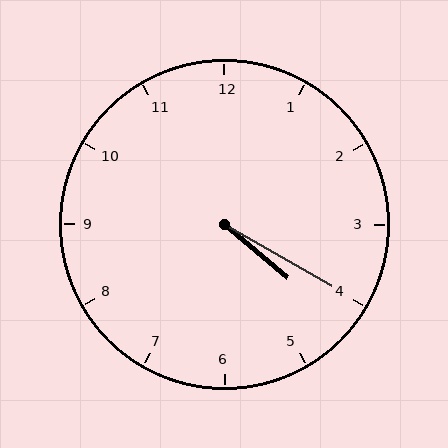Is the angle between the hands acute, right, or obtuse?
It is acute.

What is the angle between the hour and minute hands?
Approximately 10 degrees.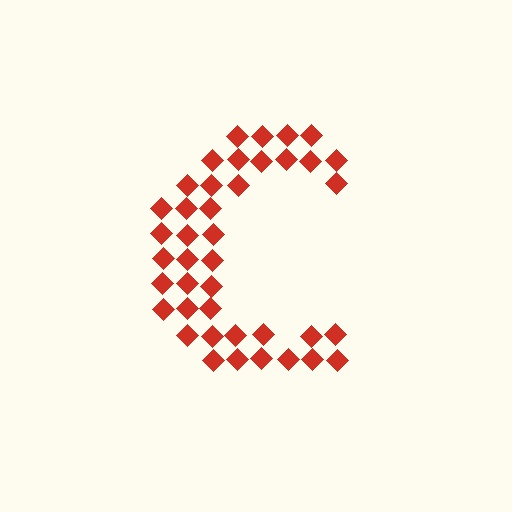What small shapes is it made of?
It is made of small diamonds.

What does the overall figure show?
The overall figure shows the letter C.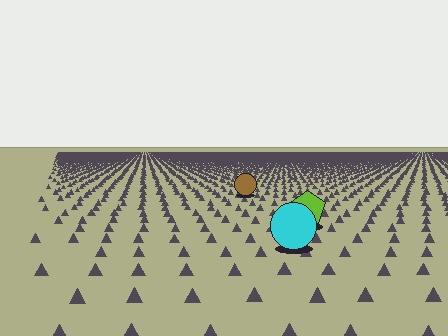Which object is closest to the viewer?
The cyan circle is closest. The texture marks near it are larger and more spread out.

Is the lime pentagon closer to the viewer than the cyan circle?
No. The cyan circle is closer — you can tell from the texture gradient: the ground texture is coarser near it.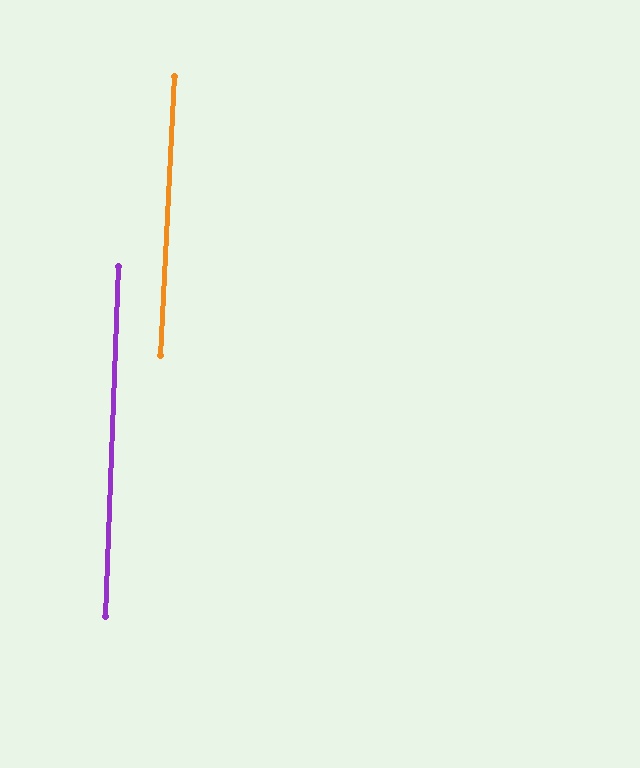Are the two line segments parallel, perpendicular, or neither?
Parallel — their directions differ by only 0.7°.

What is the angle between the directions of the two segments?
Approximately 1 degree.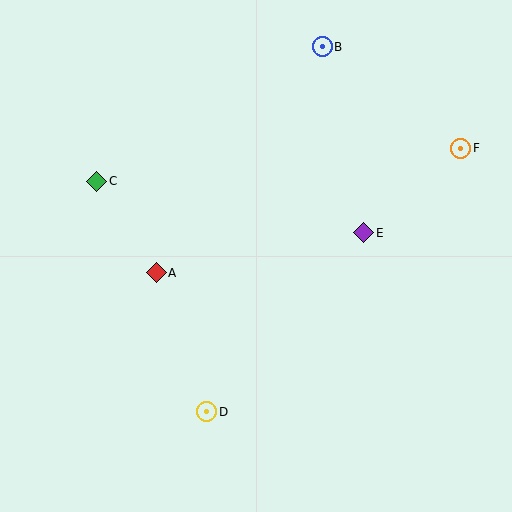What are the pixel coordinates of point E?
Point E is at (364, 233).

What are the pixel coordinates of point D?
Point D is at (207, 412).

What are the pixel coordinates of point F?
Point F is at (461, 148).